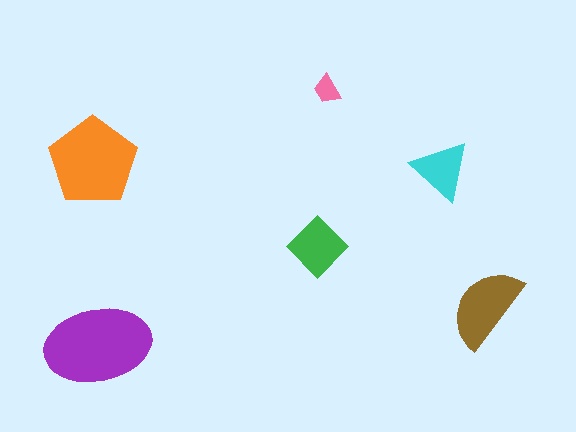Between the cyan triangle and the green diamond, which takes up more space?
The green diamond.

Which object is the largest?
The purple ellipse.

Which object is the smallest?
The pink trapezoid.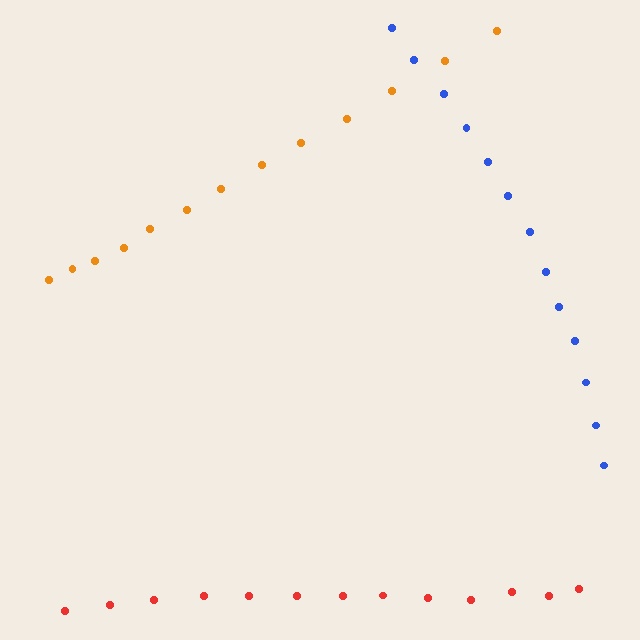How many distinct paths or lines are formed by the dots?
There are 3 distinct paths.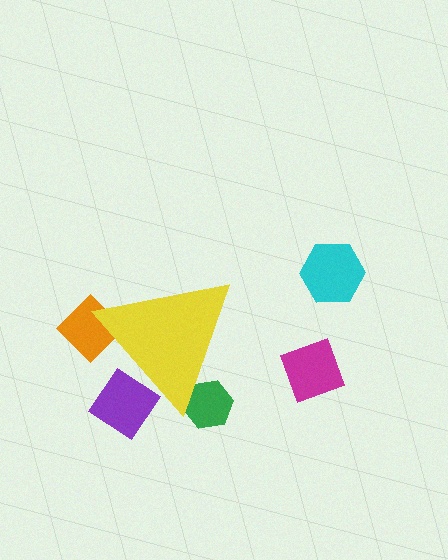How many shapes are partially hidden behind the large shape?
3 shapes are partially hidden.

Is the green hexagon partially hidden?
Yes, the green hexagon is partially hidden behind the yellow triangle.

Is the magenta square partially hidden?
No, the magenta square is fully visible.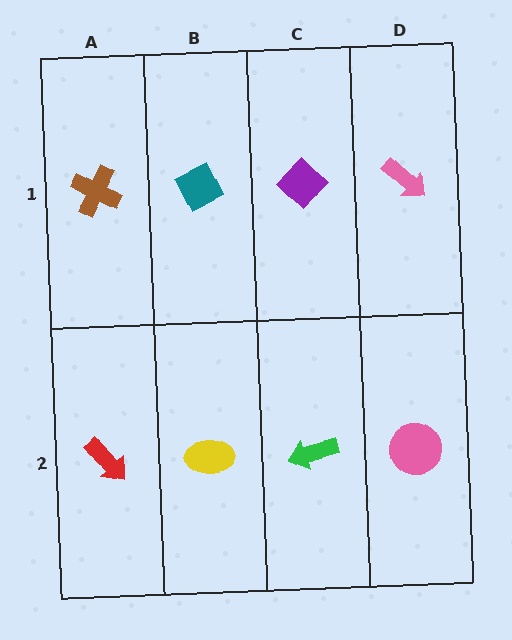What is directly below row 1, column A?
A red arrow.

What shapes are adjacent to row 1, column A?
A red arrow (row 2, column A), a teal diamond (row 1, column B).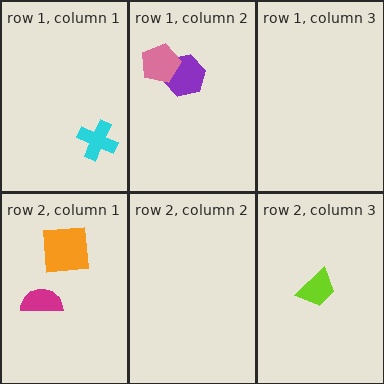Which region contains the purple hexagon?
The row 1, column 2 region.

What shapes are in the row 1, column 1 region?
The cyan cross.